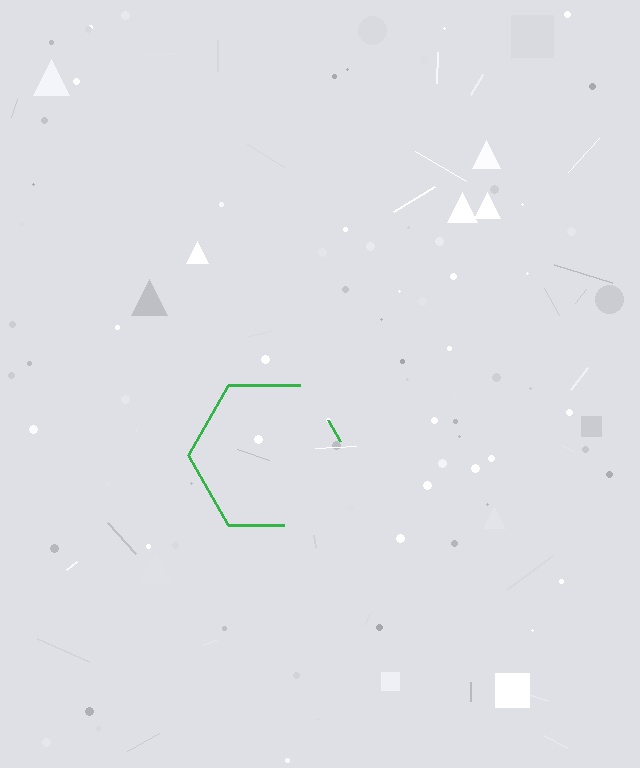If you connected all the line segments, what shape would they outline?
They would outline a hexagon.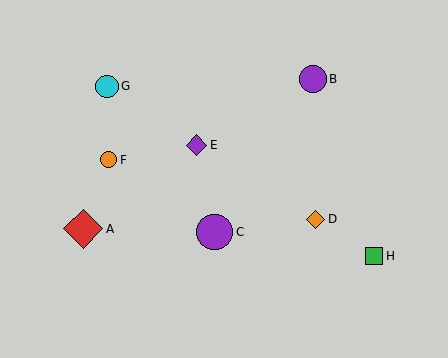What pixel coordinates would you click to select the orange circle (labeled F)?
Click at (109, 160) to select the orange circle F.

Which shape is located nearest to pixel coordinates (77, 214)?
The red diamond (labeled A) at (83, 229) is nearest to that location.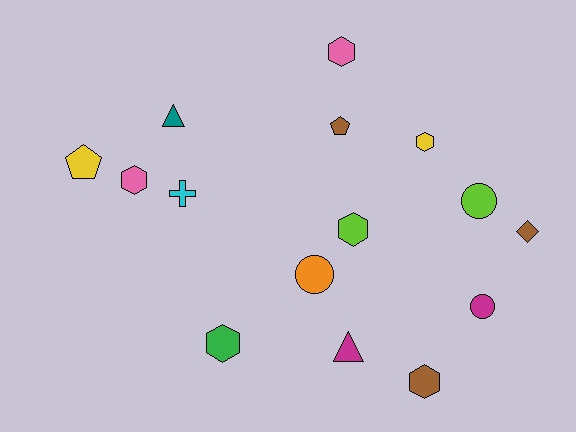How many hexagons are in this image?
There are 6 hexagons.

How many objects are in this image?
There are 15 objects.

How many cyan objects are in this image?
There is 1 cyan object.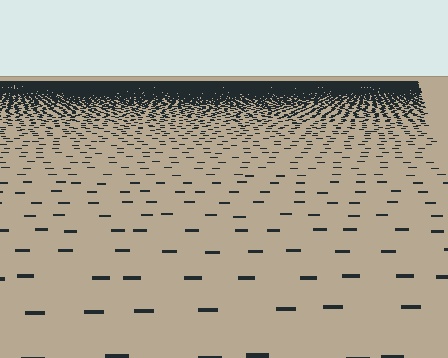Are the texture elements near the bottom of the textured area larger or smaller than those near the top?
Larger. Near the bottom, elements are closer to the viewer and appear at a bigger on-screen size.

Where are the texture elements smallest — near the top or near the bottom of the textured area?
Near the top.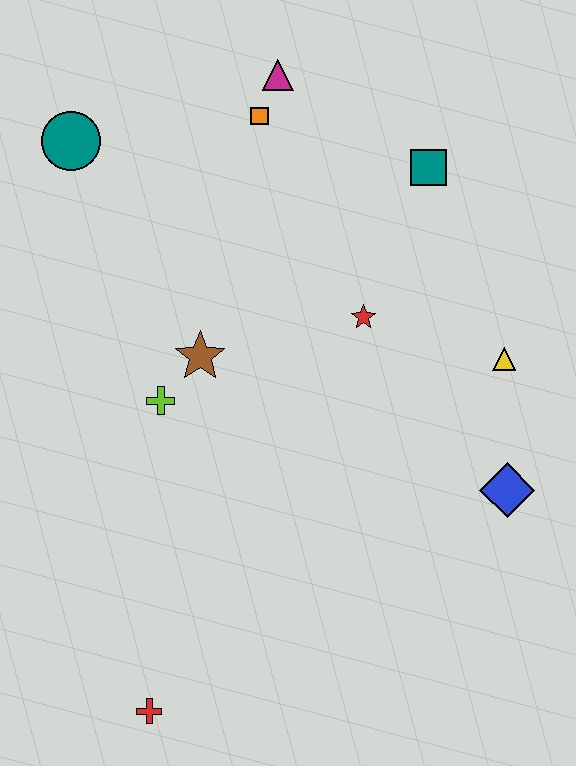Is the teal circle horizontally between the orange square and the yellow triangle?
No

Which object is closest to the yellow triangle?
The blue diamond is closest to the yellow triangle.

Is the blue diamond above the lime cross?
No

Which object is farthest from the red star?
The red cross is farthest from the red star.